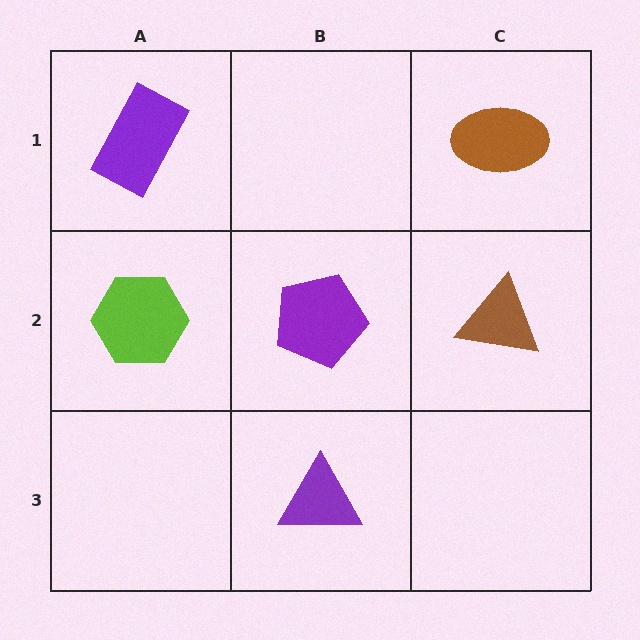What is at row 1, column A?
A purple rectangle.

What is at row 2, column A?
A lime hexagon.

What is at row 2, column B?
A purple pentagon.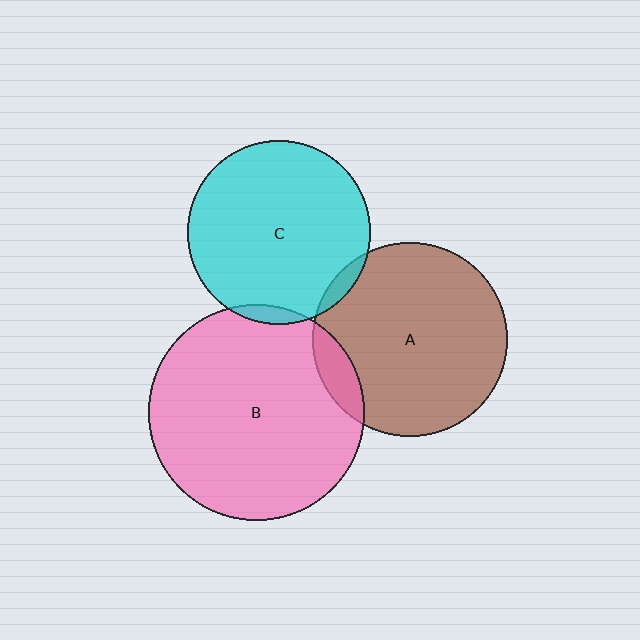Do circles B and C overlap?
Yes.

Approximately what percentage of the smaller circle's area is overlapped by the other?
Approximately 5%.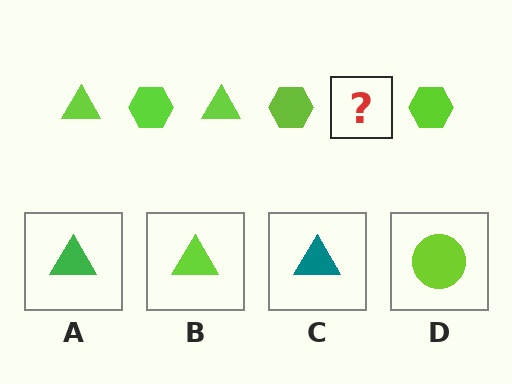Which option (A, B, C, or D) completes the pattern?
B.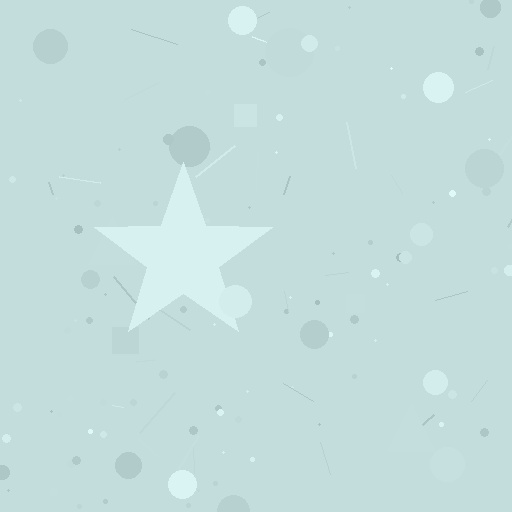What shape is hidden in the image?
A star is hidden in the image.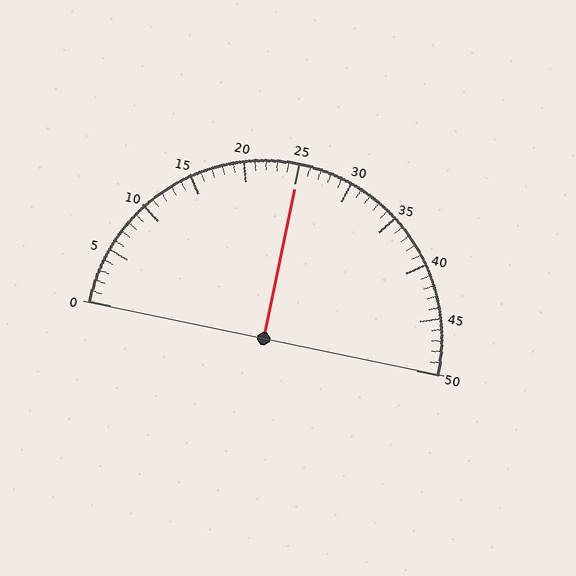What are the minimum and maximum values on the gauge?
The gauge ranges from 0 to 50.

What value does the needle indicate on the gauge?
The needle indicates approximately 25.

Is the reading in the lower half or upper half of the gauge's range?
The reading is in the upper half of the range (0 to 50).